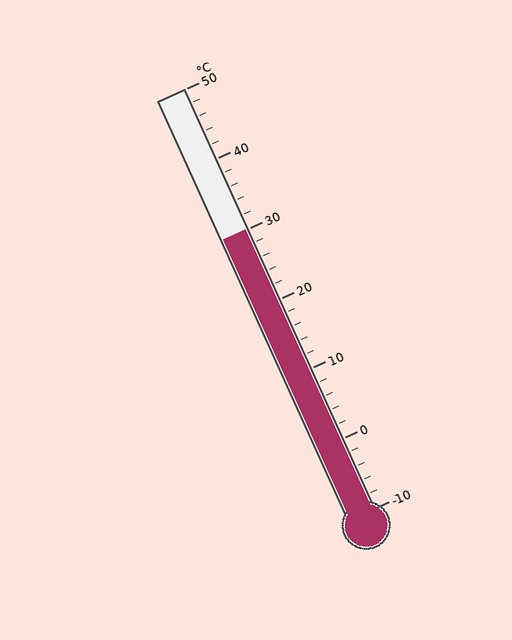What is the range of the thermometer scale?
The thermometer scale ranges from -10°C to 50°C.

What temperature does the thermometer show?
The thermometer shows approximately 30°C.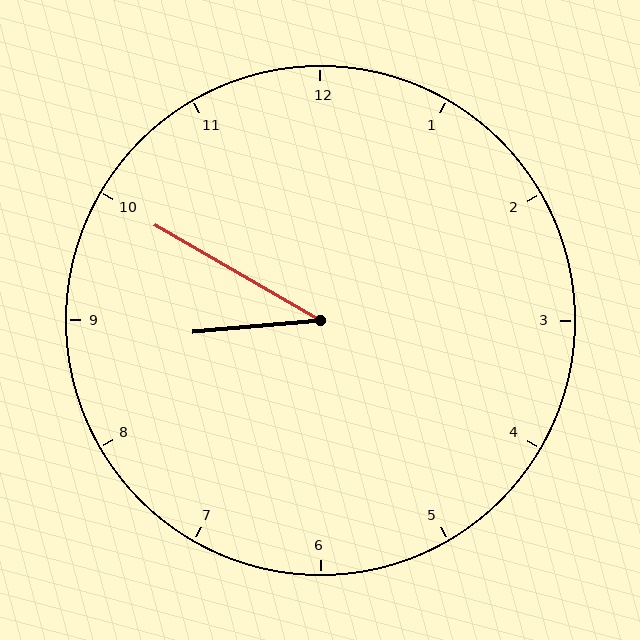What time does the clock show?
8:50.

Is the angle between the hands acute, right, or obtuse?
It is acute.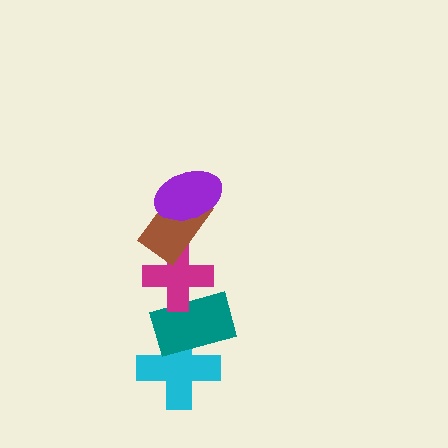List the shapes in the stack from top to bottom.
From top to bottom: the purple ellipse, the brown rectangle, the magenta cross, the teal rectangle, the cyan cross.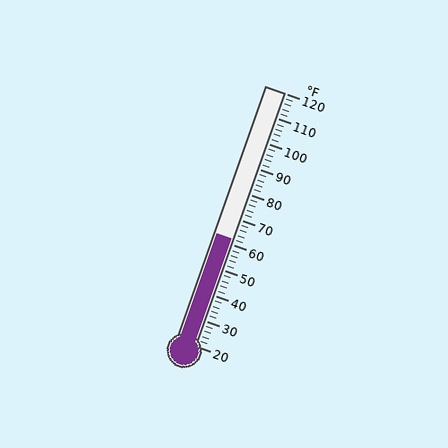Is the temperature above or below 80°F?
The temperature is below 80°F.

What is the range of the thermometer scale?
The thermometer scale ranges from 20°F to 120°F.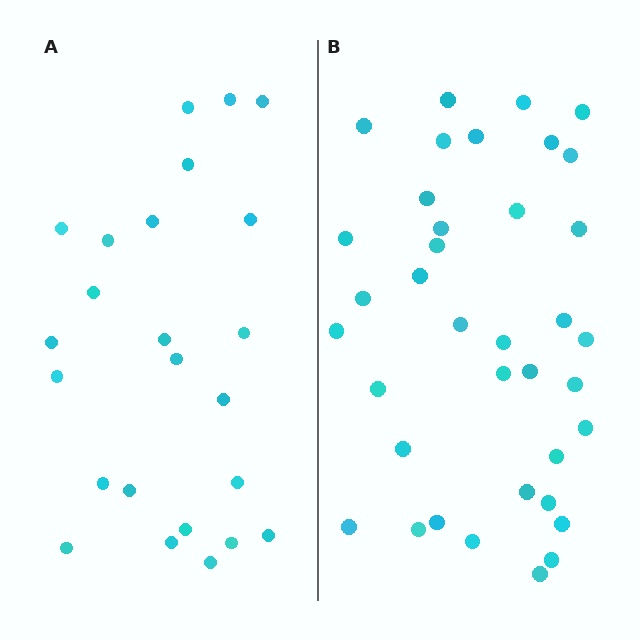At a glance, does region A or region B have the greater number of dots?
Region B (the right region) has more dots.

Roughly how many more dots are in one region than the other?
Region B has approximately 15 more dots than region A.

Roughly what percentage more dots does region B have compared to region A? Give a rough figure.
About 55% more.